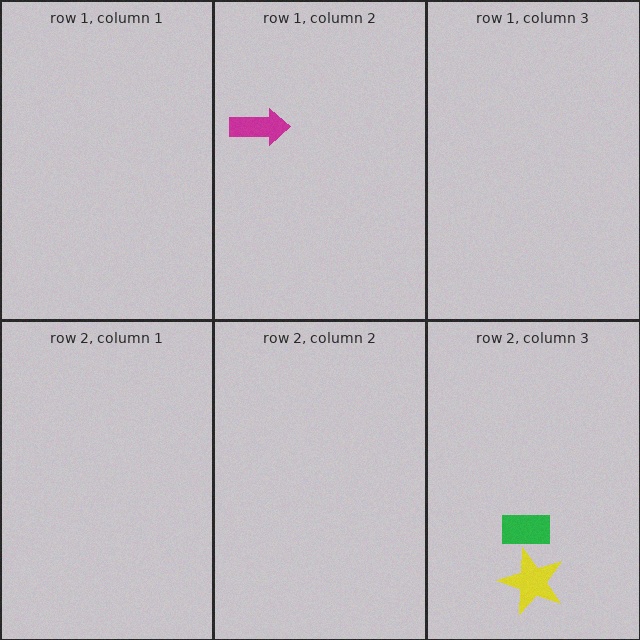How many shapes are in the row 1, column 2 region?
1.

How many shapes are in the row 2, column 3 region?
2.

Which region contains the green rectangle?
The row 2, column 3 region.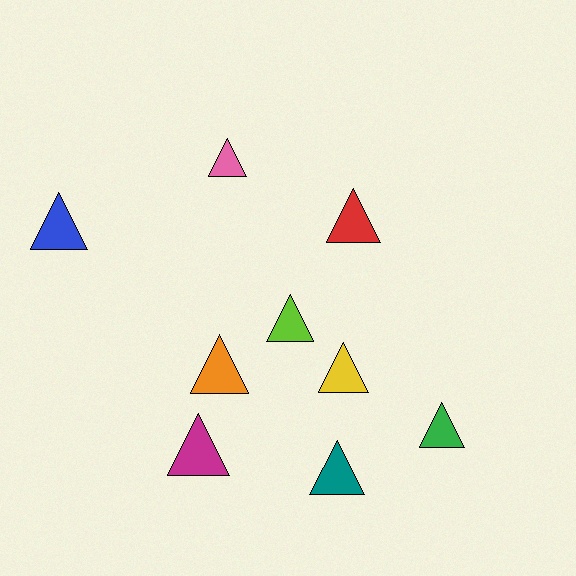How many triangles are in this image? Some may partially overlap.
There are 9 triangles.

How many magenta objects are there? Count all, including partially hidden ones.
There is 1 magenta object.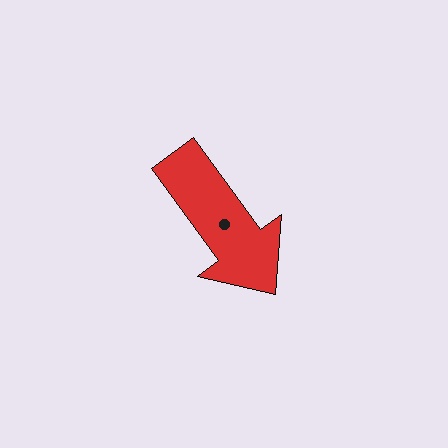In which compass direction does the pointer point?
Southeast.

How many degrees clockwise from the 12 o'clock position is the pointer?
Approximately 144 degrees.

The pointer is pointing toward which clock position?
Roughly 5 o'clock.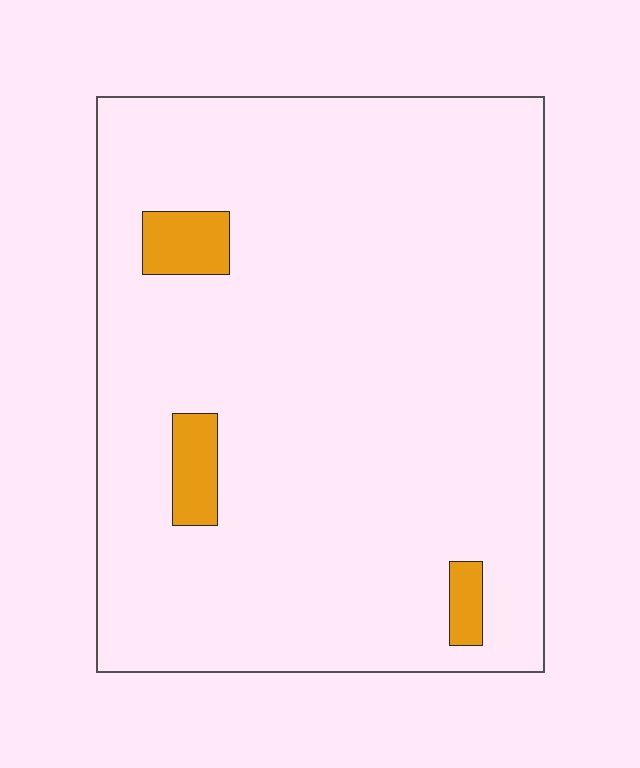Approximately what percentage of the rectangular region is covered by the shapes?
Approximately 5%.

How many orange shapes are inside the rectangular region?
3.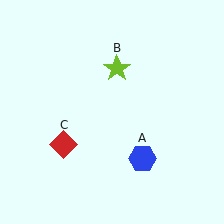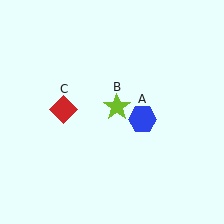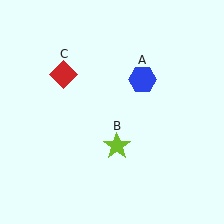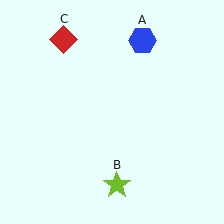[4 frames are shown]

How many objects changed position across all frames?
3 objects changed position: blue hexagon (object A), lime star (object B), red diamond (object C).